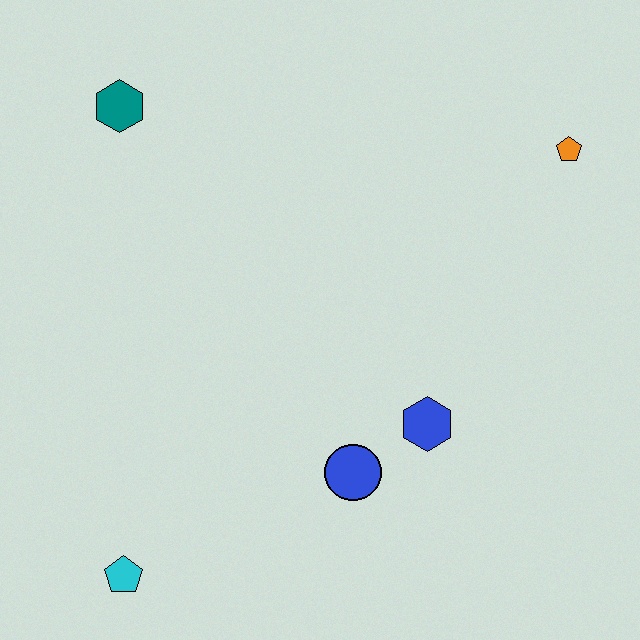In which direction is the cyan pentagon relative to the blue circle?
The cyan pentagon is to the left of the blue circle.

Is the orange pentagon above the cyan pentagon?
Yes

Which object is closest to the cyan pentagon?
The blue circle is closest to the cyan pentagon.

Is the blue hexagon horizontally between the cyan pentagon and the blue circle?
No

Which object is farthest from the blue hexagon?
The teal hexagon is farthest from the blue hexagon.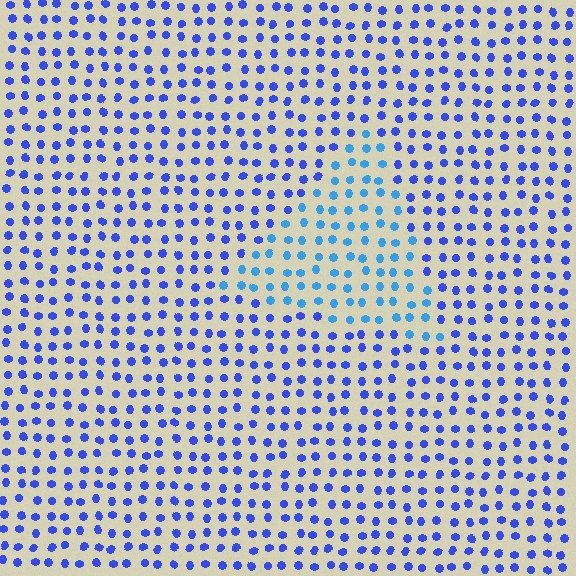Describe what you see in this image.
The image is filled with small blue elements in a uniform arrangement. A triangle-shaped region is visible where the elements are tinted to a slightly different hue, forming a subtle color boundary.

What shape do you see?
I see a triangle.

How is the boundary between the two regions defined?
The boundary is defined purely by a slight shift in hue (about 29 degrees). Spacing, size, and orientation are identical on both sides.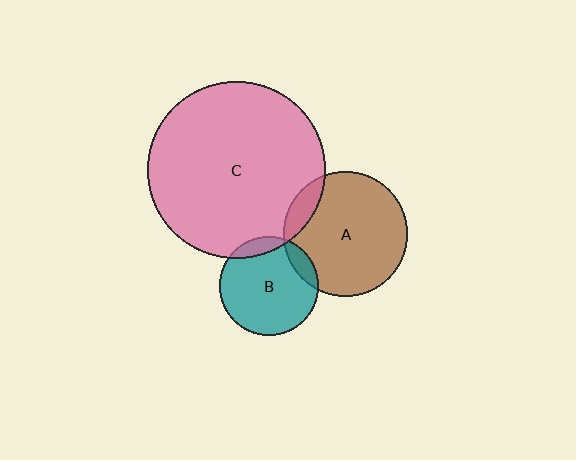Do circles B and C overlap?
Yes.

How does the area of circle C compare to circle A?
Approximately 2.0 times.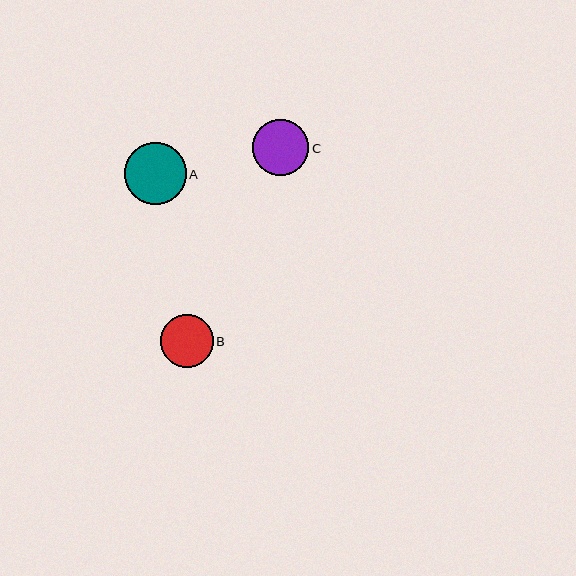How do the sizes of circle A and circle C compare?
Circle A and circle C are approximately the same size.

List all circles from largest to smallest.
From largest to smallest: A, C, B.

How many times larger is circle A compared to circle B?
Circle A is approximately 1.2 times the size of circle B.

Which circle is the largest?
Circle A is the largest with a size of approximately 62 pixels.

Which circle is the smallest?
Circle B is the smallest with a size of approximately 53 pixels.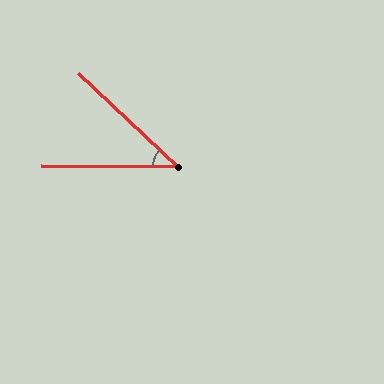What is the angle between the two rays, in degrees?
Approximately 43 degrees.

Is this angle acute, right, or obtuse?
It is acute.